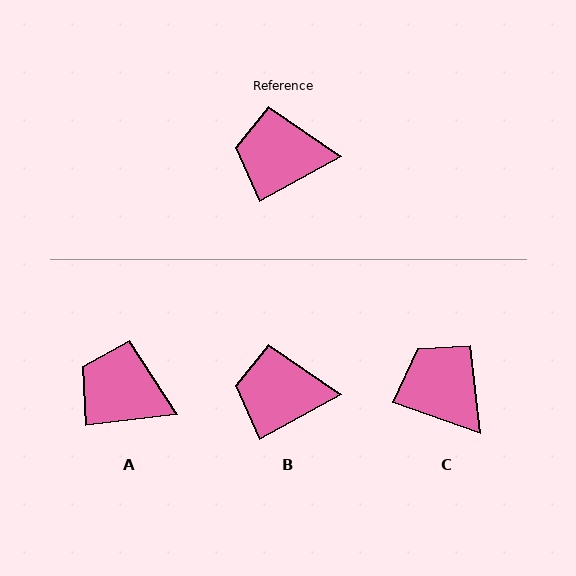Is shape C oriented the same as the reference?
No, it is off by about 49 degrees.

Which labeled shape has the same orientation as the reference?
B.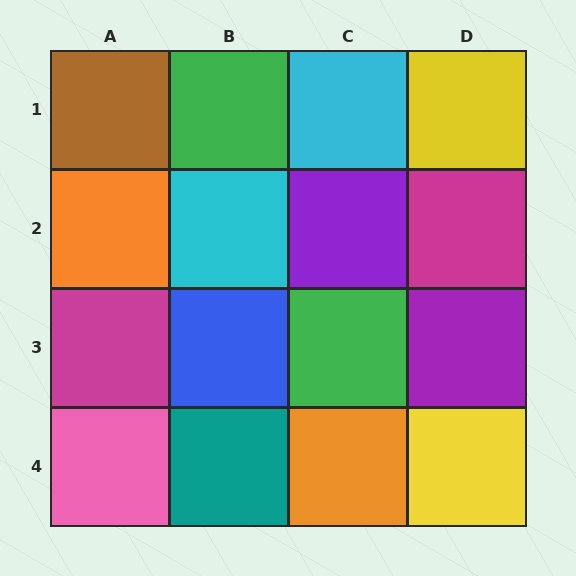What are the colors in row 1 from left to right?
Brown, green, cyan, yellow.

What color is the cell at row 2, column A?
Orange.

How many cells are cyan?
2 cells are cyan.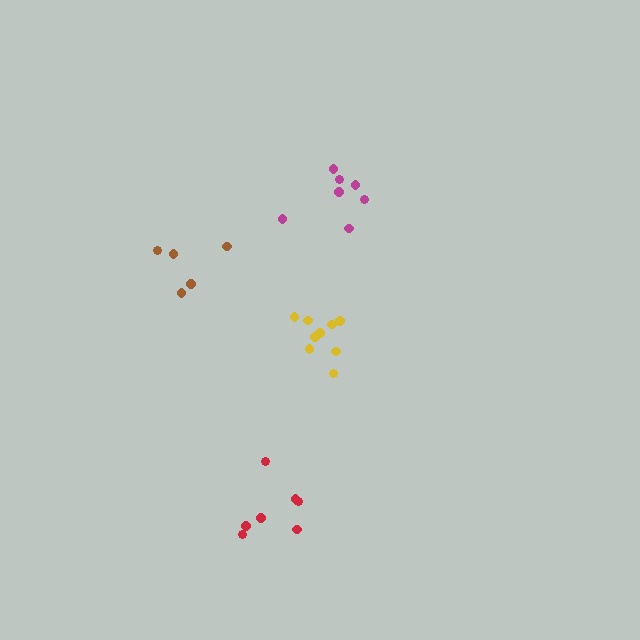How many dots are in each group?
Group 1: 7 dots, Group 2: 5 dots, Group 3: 9 dots, Group 4: 7 dots (28 total).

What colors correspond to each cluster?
The clusters are colored: red, brown, yellow, magenta.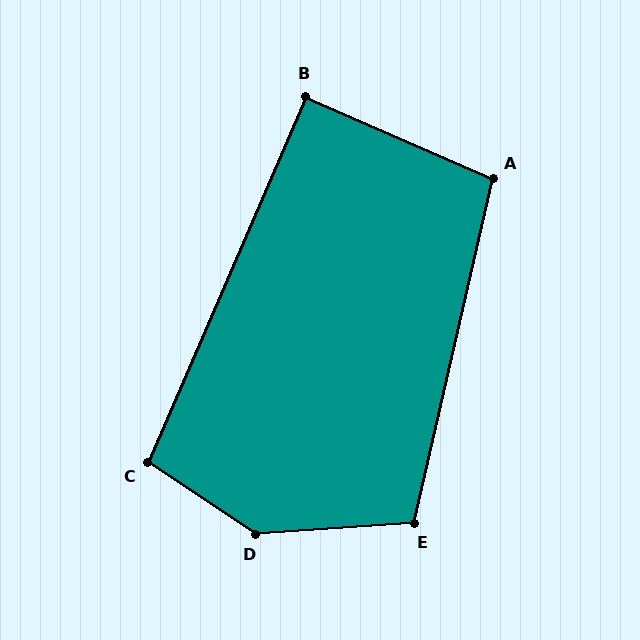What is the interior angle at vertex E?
Approximately 107 degrees (obtuse).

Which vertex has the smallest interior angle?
B, at approximately 90 degrees.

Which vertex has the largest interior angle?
D, at approximately 142 degrees.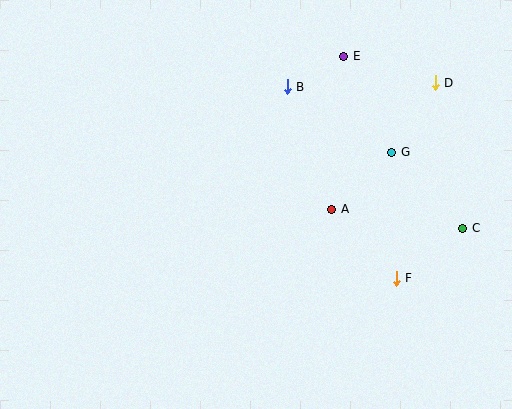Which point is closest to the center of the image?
Point A at (332, 209) is closest to the center.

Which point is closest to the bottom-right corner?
Point F is closest to the bottom-right corner.